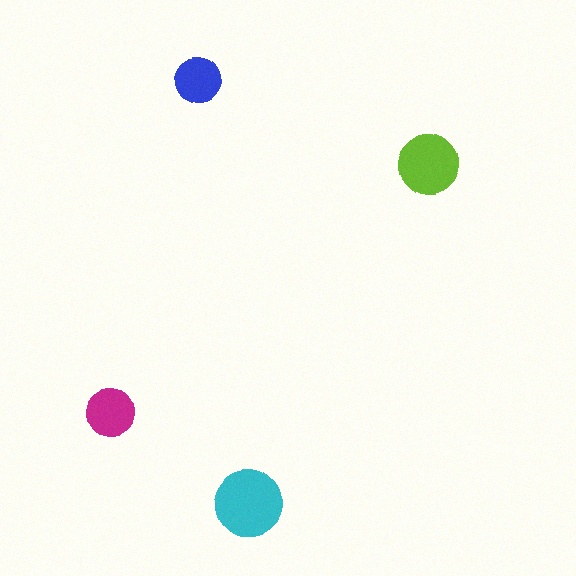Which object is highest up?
The blue circle is topmost.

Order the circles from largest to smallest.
the cyan one, the lime one, the magenta one, the blue one.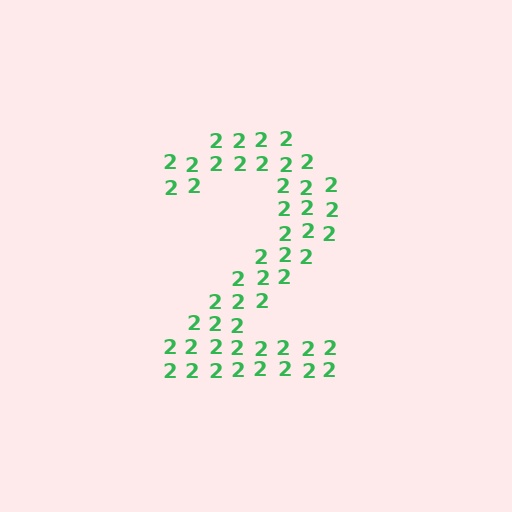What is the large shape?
The large shape is the digit 2.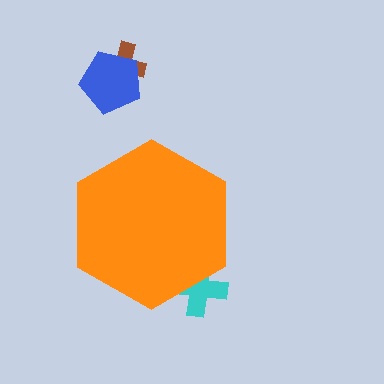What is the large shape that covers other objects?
An orange hexagon.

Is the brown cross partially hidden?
No, the brown cross is fully visible.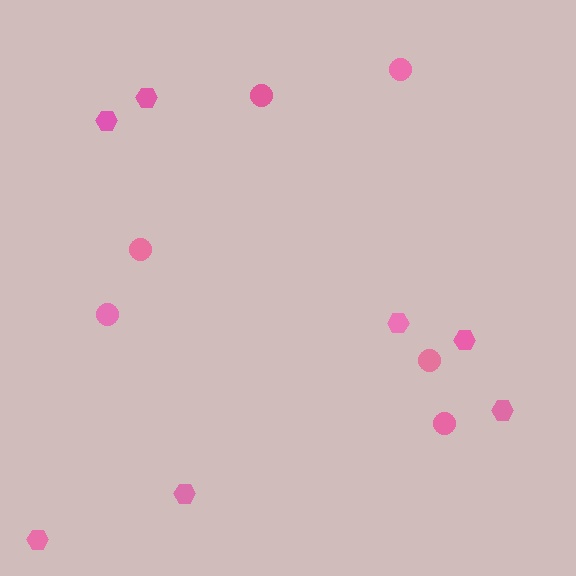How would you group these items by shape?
There are 2 groups: one group of hexagons (7) and one group of circles (6).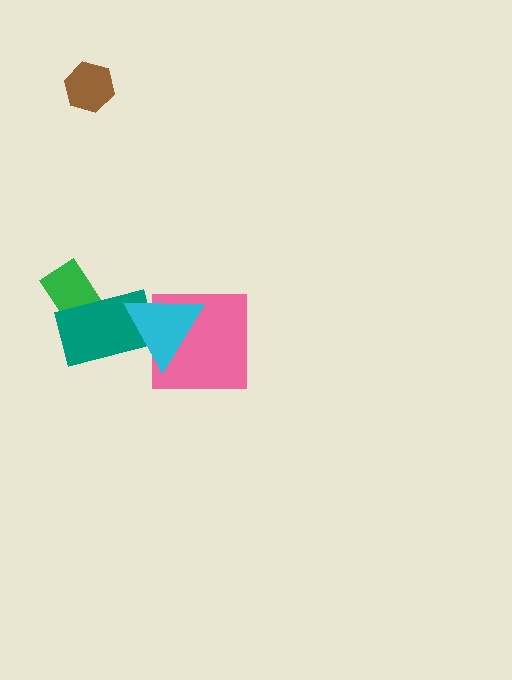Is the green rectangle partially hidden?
Yes, it is partially covered by another shape.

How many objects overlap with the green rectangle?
1 object overlaps with the green rectangle.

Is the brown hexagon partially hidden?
No, no other shape covers it.